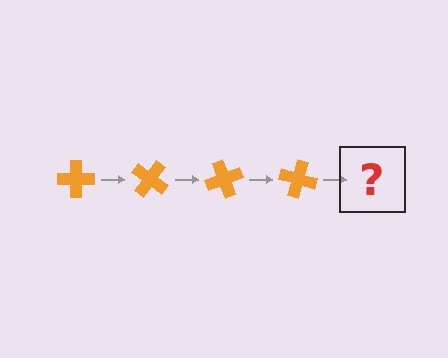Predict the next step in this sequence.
The next step is an orange cross rotated 140 degrees.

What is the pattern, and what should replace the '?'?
The pattern is that the cross rotates 35 degrees each step. The '?' should be an orange cross rotated 140 degrees.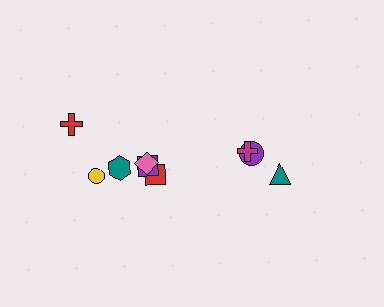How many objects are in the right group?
There are 3 objects.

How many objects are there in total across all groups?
There are 9 objects.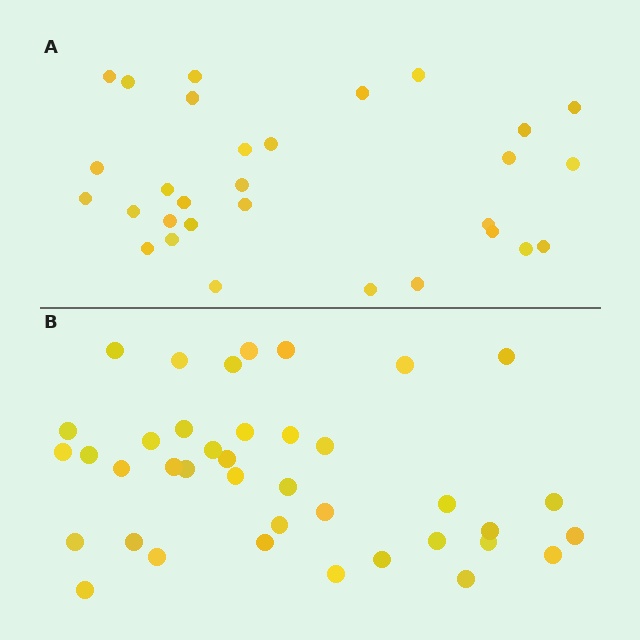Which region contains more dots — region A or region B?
Region B (the bottom region) has more dots.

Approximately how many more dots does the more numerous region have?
Region B has roughly 8 or so more dots than region A.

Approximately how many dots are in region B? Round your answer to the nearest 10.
About 40 dots. (The exact count is 39, which rounds to 40.)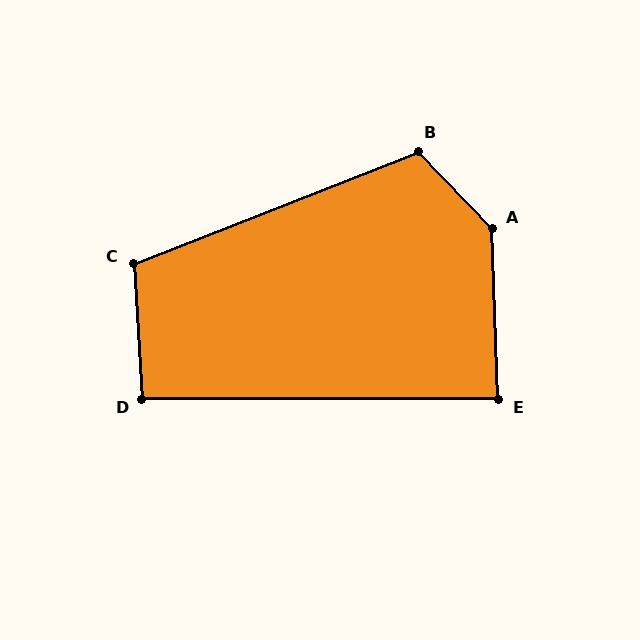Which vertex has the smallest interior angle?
E, at approximately 88 degrees.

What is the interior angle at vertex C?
Approximately 108 degrees (obtuse).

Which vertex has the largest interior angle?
A, at approximately 138 degrees.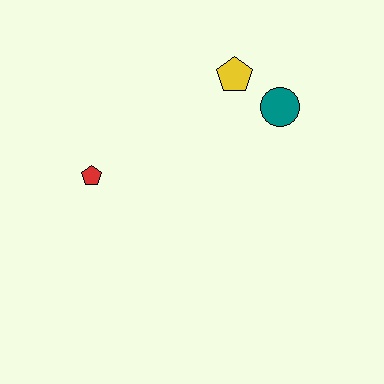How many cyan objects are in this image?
There are no cyan objects.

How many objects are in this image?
There are 3 objects.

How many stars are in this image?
There are no stars.